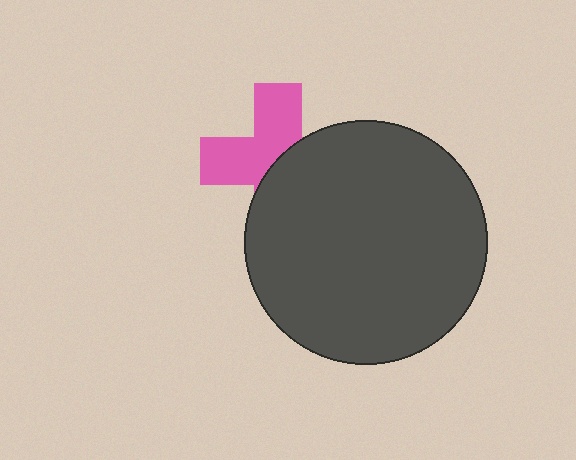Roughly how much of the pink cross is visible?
About half of it is visible (roughly 50%).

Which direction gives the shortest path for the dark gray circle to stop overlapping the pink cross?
Moving toward the lower-right gives the shortest separation.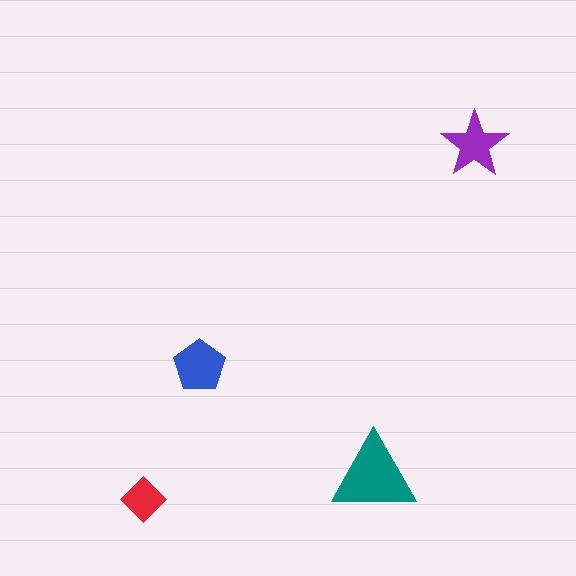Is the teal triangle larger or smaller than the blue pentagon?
Larger.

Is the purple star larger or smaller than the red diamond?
Larger.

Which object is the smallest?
The red diamond.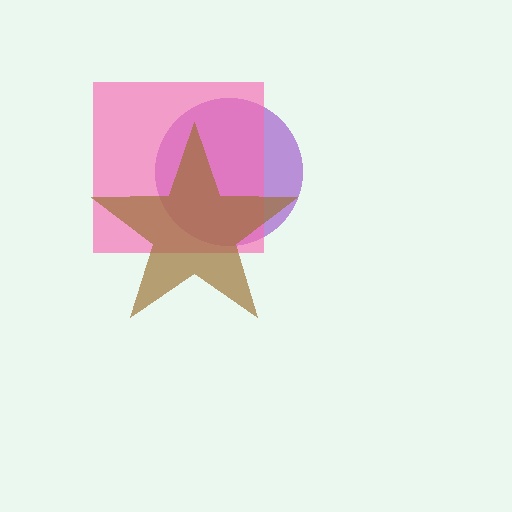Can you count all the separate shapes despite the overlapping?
Yes, there are 3 separate shapes.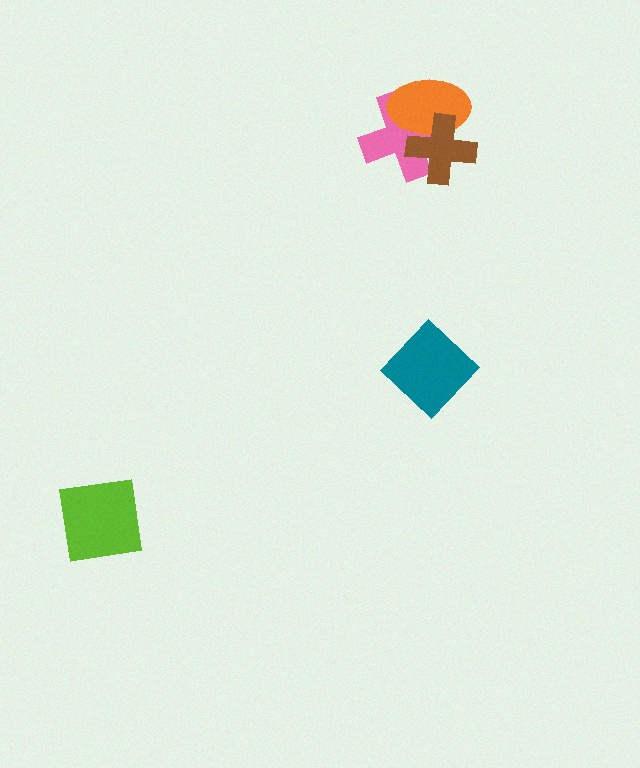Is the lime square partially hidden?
No, no other shape covers it.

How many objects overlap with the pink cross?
2 objects overlap with the pink cross.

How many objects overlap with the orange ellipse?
2 objects overlap with the orange ellipse.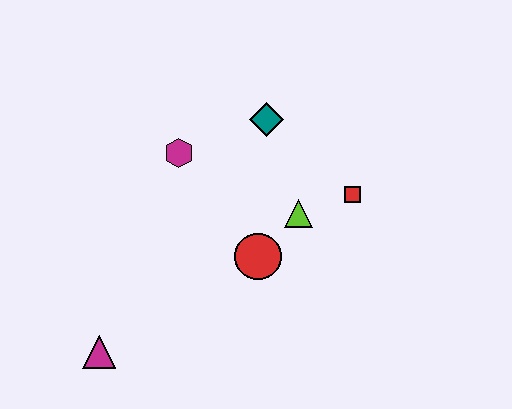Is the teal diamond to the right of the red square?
No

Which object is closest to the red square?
The lime triangle is closest to the red square.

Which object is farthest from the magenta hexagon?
The magenta triangle is farthest from the magenta hexagon.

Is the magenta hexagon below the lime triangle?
No